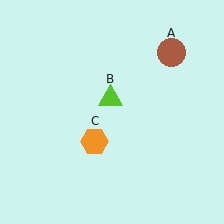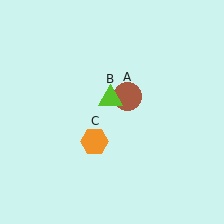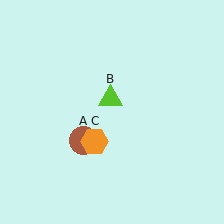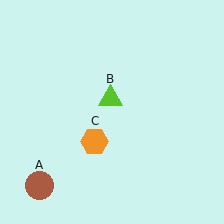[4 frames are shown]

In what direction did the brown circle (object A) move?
The brown circle (object A) moved down and to the left.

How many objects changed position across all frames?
1 object changed position: brown circle (object A).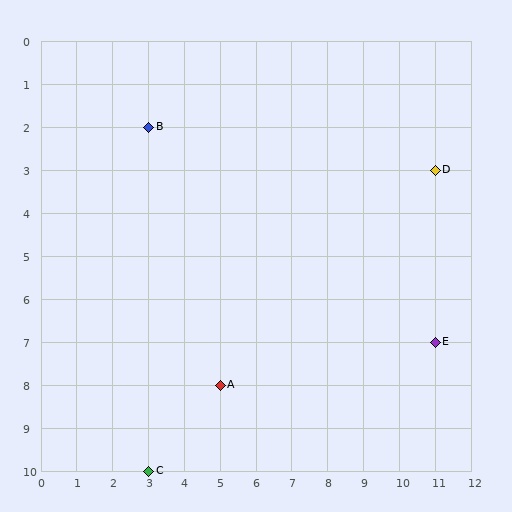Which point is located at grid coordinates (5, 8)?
Point A is at (5, 8).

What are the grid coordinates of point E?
Point E is at grid coordinates (11, 7).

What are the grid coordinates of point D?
Point D is at grid coordinates (11, 3).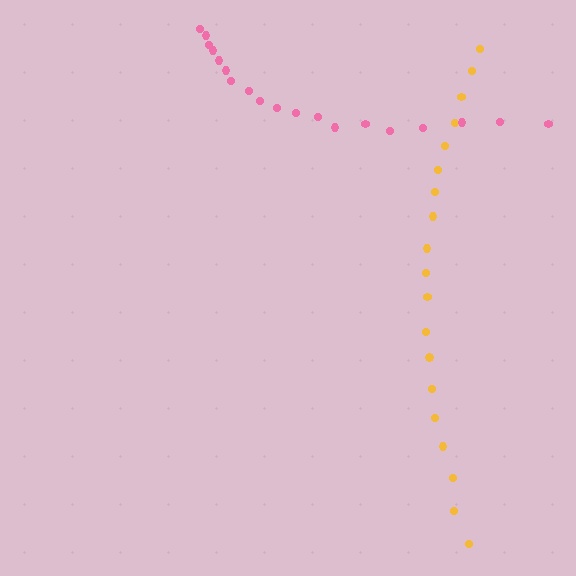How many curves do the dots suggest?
There are 2 distinct paths.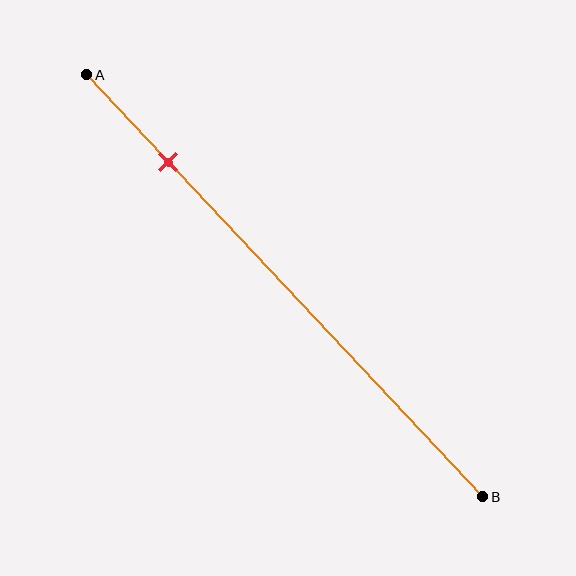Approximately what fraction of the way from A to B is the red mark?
The red mark is approximately 20% of the way from A to B.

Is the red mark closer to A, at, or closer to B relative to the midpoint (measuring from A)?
The red mark is closer to point A than the midpoint of segment AB.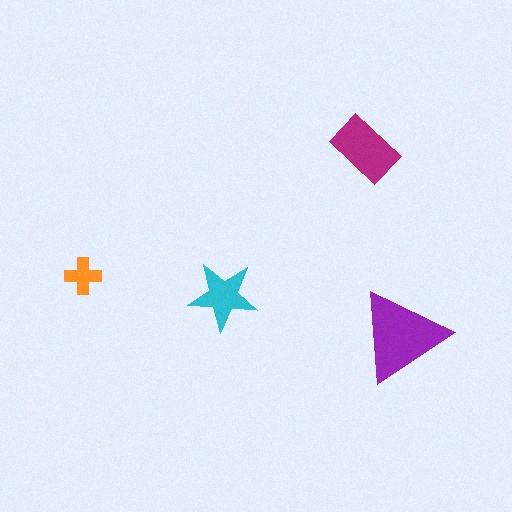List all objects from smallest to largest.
The orange cross, the cyan star, the magenta rectangle, the purple triangle.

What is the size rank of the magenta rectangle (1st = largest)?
2nd.